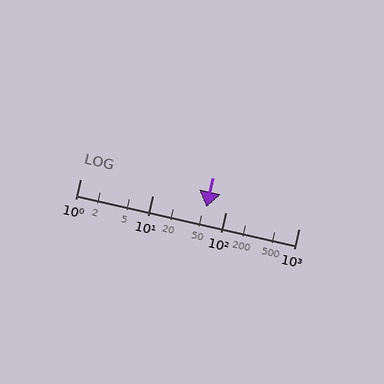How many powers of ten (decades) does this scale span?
The scale spans 3 decades, from 1 to 1000.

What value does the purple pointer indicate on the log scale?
The pointer indicates approximately 54.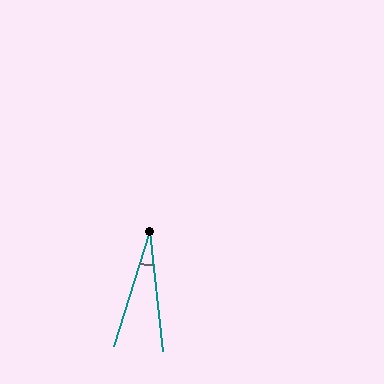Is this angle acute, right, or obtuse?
It is acute.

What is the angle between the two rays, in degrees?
Approximately 23 degrees.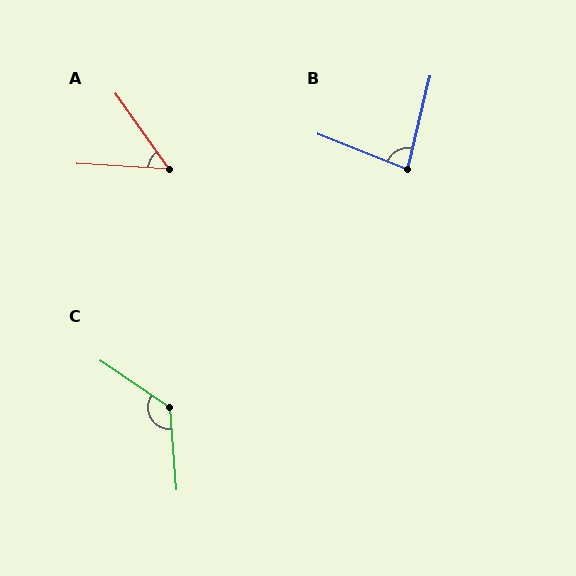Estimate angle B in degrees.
Approximately 82 degrees.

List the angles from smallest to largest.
A (51°), B (82°), C (128°).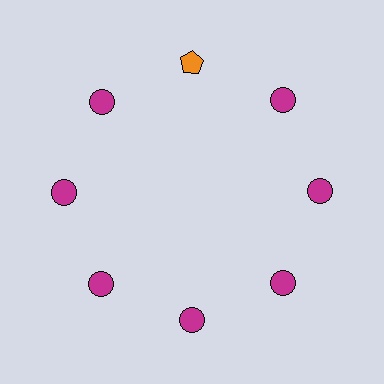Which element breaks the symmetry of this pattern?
The orange pentagon at roughly the 12 o'clock position breaks the symmetry. All other shapes are magenta circles.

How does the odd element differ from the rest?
It differs in both color (orange instead of magenta) and shape (pentagon instead of circle).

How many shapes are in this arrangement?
There are 8 shapes arranged in a ring pattern.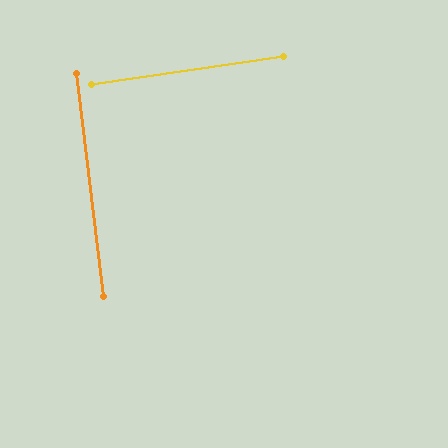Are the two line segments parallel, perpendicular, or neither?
Perpendicular — they meet at approximately 89°.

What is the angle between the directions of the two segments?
Approximately 89 degrees.